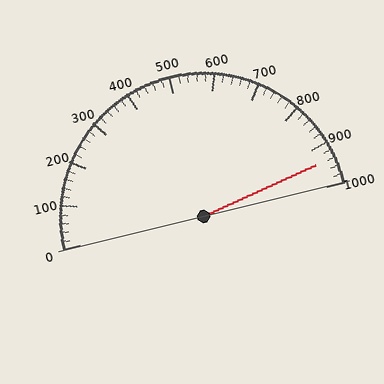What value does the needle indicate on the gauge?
The needle indicates approximately 940.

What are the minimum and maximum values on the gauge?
The gauge ranges from 0 to 1000.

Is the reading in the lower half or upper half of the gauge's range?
The reading is in the upper half of the range (0 to 1000).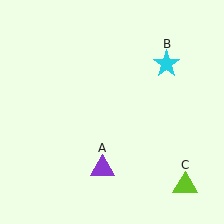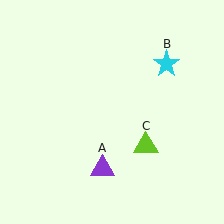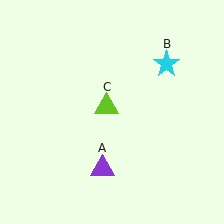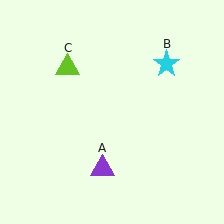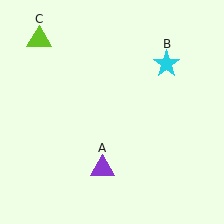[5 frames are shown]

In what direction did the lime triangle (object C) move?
The lime triangle (object C) moved up and to the left.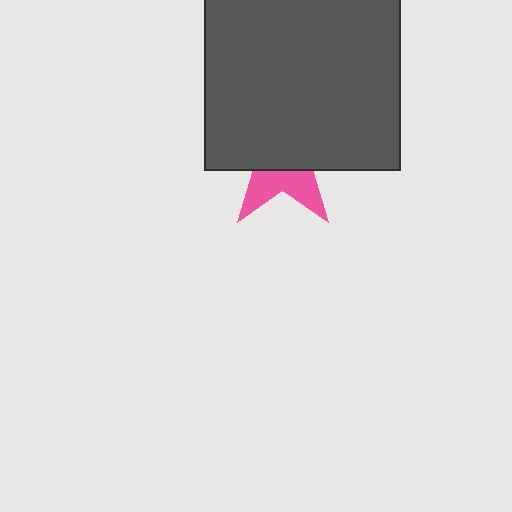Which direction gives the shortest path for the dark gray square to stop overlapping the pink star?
Moving up gives the shortest separation.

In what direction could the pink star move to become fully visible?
The pink star could move down. That would shift it out from behind the dark gray square entirely.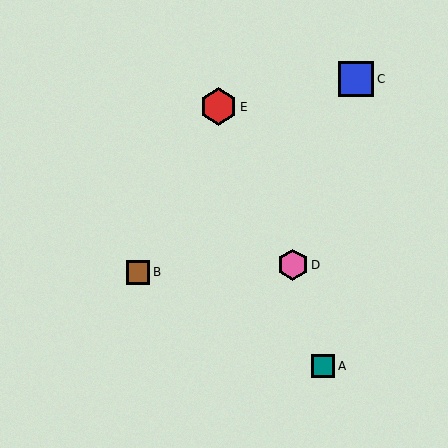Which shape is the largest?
The red hexagon (labeled E) is the largest.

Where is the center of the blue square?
The center of the blue square is at (356, 79).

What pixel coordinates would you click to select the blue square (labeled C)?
Click at (356, 79) to select the blue square C.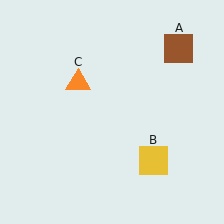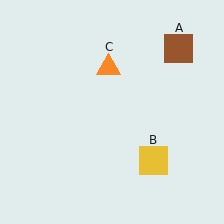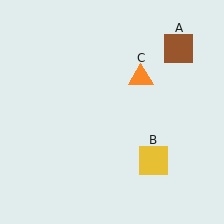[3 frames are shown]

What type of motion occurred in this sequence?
The orange triangle (object C) rotated clockwise around the center of the scene.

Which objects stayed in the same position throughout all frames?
Brown square (object A) and yellow square (object B) remained stationary.